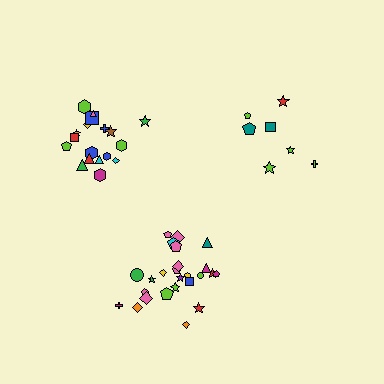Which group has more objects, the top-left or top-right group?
The top-left group.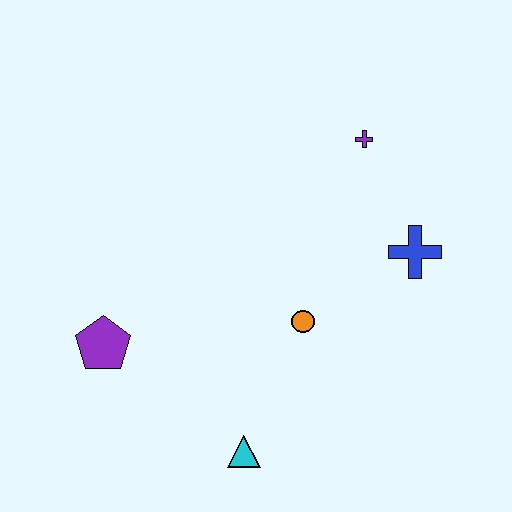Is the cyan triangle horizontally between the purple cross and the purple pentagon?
Yes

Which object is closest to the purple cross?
The blue cross is closest to the purple cross.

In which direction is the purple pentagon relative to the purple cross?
The purple pentagon is to the left of the purple cross.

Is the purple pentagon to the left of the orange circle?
Yes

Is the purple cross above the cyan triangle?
Yes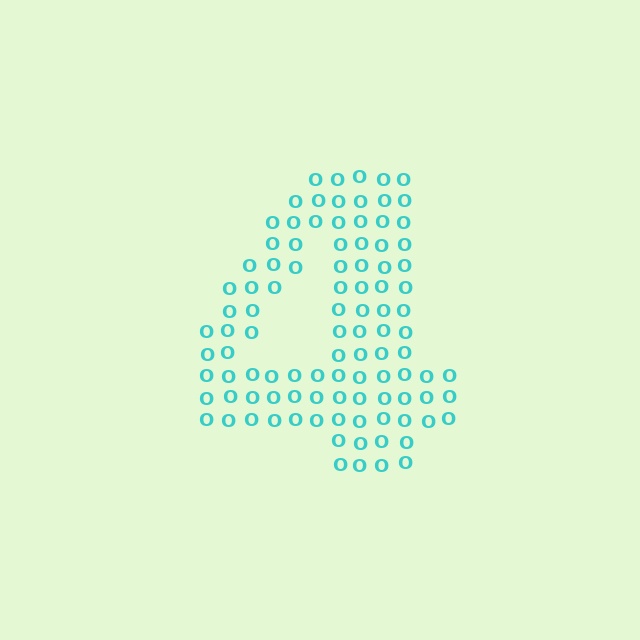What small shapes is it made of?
It is made of small letter O's.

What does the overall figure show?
The overall figure shows the digit 4.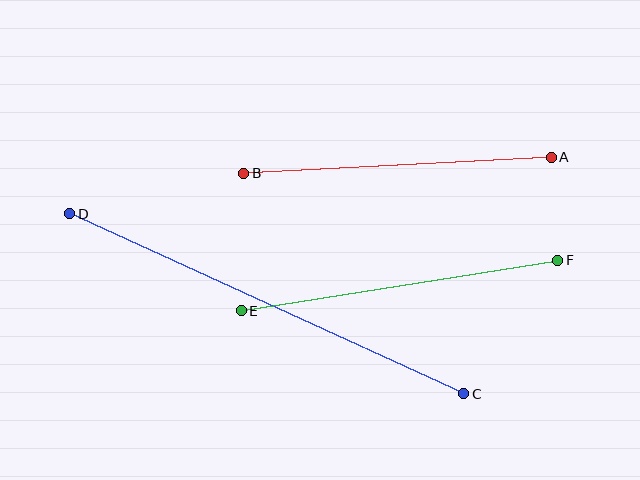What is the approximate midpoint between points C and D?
The midpoint is at approximately (267, 304) pixels.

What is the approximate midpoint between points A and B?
The midpoint is at approximately (398, 165) pixels.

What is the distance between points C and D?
The distance is approximately 433 pixels.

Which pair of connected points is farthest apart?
Points C and D are farthest apart.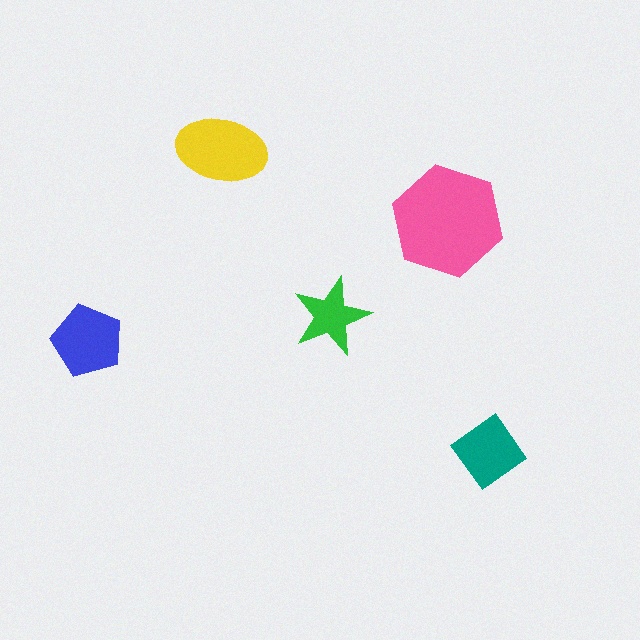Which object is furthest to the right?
The teal diamond is rightmost.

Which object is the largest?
The pink hexagon.